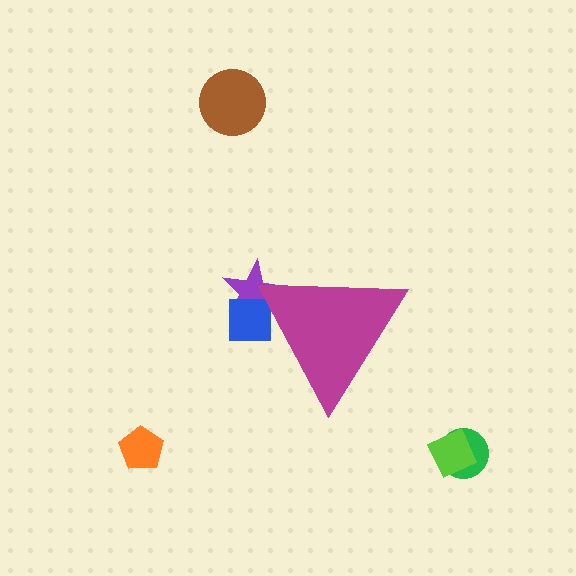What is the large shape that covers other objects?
A magenta triangle.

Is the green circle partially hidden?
No, the green circle is fully visible.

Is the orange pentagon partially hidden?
No, the orange pentagon is fully visible.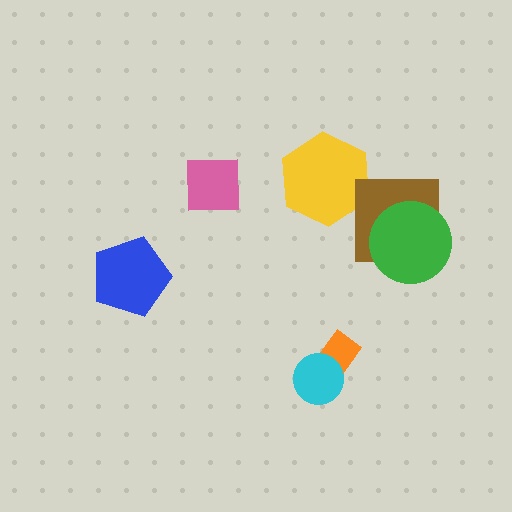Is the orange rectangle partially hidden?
Yes, it is partially covered by another shape.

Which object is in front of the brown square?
The green circle is in front of the brown square.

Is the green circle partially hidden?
No, no other shape covers it.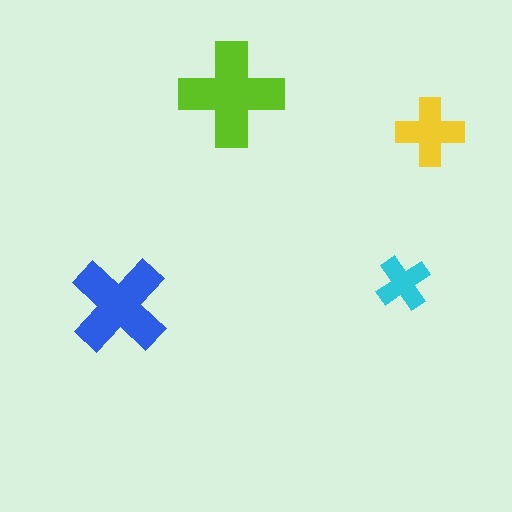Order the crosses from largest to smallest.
the lime one, the blue one, the yellow one, the cyan one.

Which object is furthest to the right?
The yellow cross is rightmost.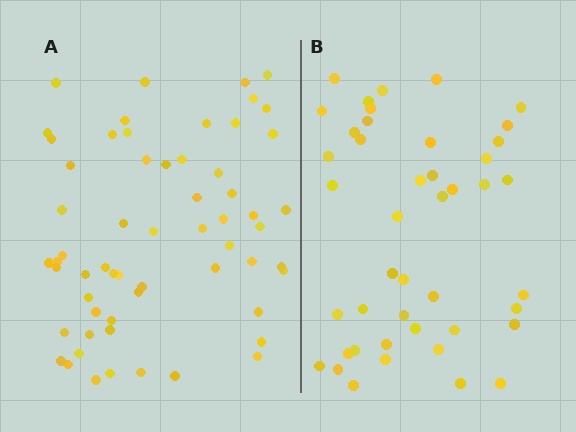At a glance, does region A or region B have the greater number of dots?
Region A (the left region) has more dots.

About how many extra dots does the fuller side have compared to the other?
Region A has approximately 15 more dots than region B.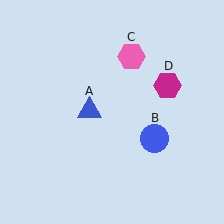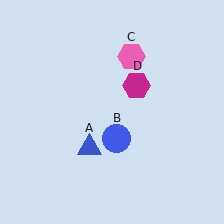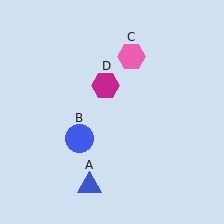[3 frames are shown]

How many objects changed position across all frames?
3 objects changed position: blue triangle (object A), blue circle (object B), magenta hexagon (object D).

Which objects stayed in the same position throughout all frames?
Pink hexagon (object C) remained stationary.